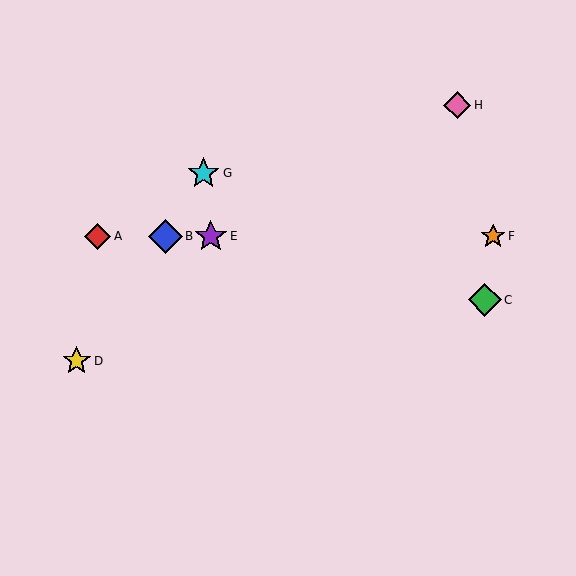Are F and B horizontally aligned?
Yes, both are at y≈236.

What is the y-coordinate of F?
Object F is at y≈236.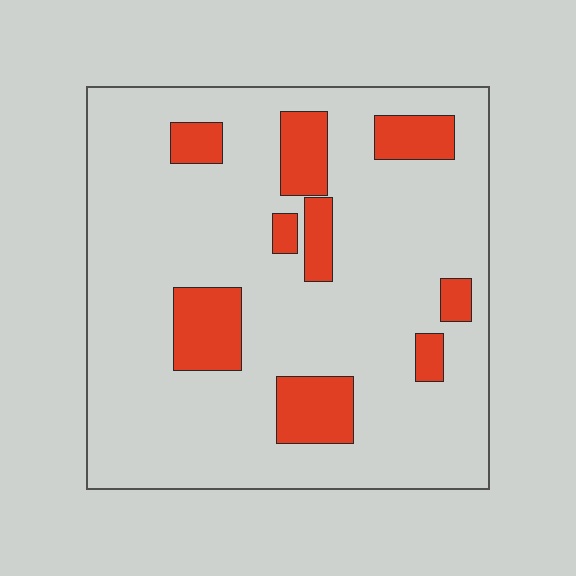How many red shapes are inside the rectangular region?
9.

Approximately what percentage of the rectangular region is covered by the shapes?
Approximately 15%.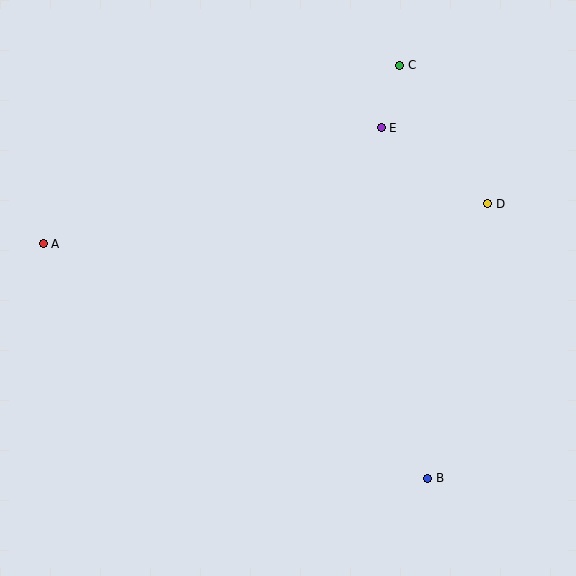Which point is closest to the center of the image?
Point E at (381, 128) is closest to the center.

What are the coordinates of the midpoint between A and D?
The midpoint between A and D is at (266, 224).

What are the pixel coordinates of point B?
Point B is at (428, 478).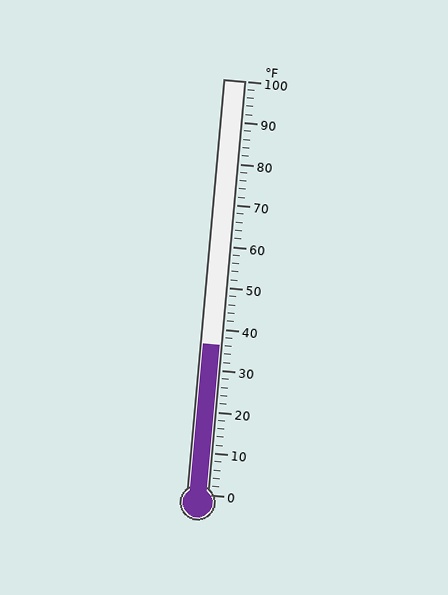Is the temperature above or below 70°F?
The temperature is below 70°F.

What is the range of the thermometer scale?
The thermometer scale ranges from 0°F to 100°F.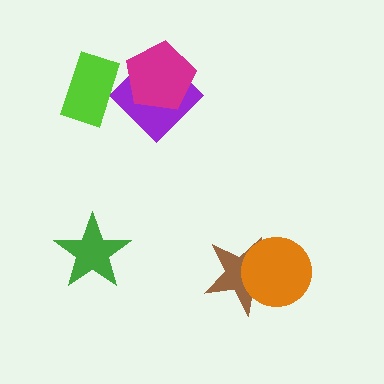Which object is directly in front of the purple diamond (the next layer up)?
The magenta pentagon is directly in front of the purple diamond.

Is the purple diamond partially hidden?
Yes, it is partially covered by another shape.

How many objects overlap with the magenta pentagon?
1 object overlaps with the magenta pentagon.